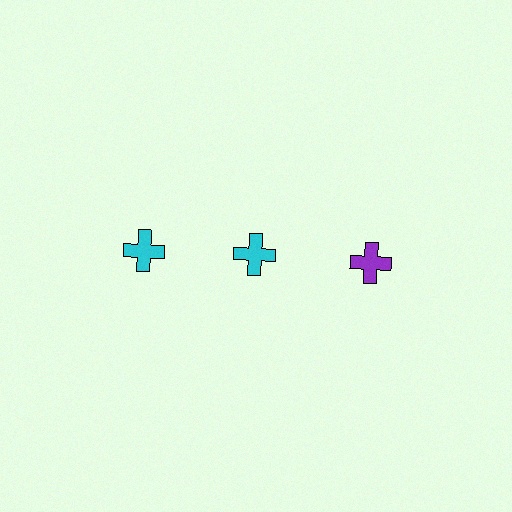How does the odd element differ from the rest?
It has a different color: purple instead of cyan.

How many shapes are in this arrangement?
There are 3 shapes arranged in a grid pattern.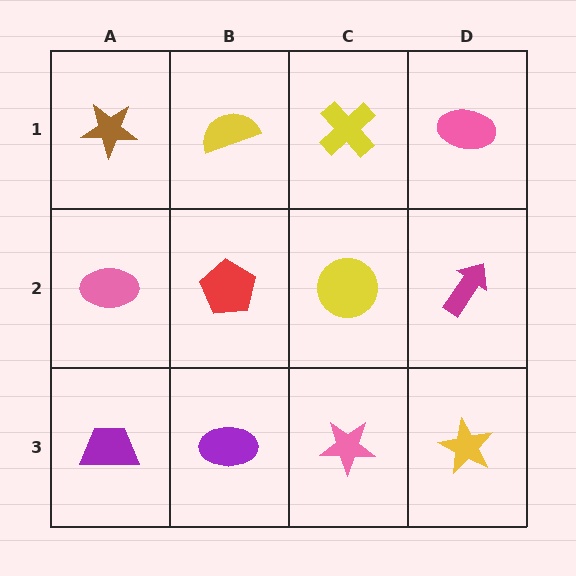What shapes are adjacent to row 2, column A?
A brown star (row 1, column A), a purple trapezoid (row 3, column A), a red pentagon (row 2, column B).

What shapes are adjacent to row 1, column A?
A pink ellipse (row 2, column A), a yellow semicircle (row 1, column B).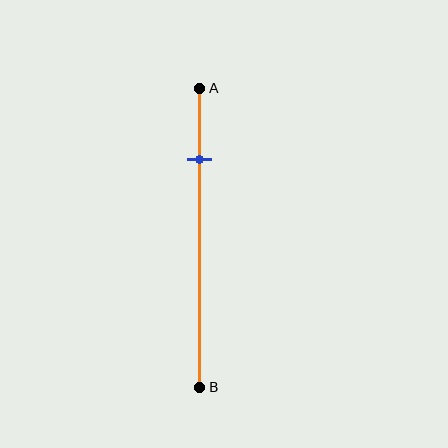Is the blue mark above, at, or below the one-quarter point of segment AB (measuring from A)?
The blue mark is approximately at the one-quarter point of segment AB.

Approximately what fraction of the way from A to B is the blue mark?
The blue mark is approximately 25% of the way from A to B.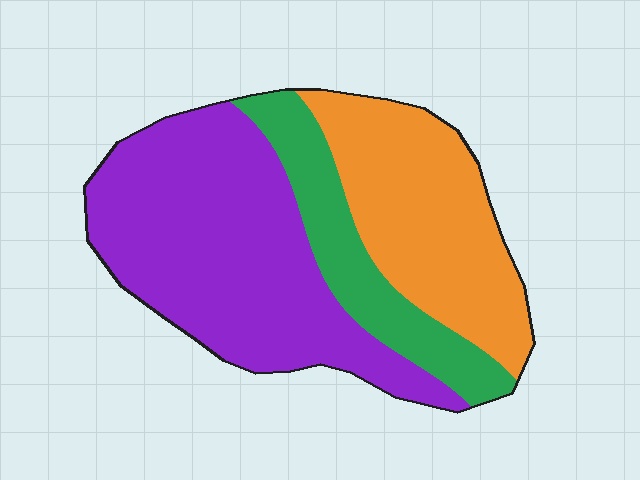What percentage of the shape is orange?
Orange takes up about one third (1/3) of the shape.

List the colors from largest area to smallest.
From largest to smallest: purple, orange, green.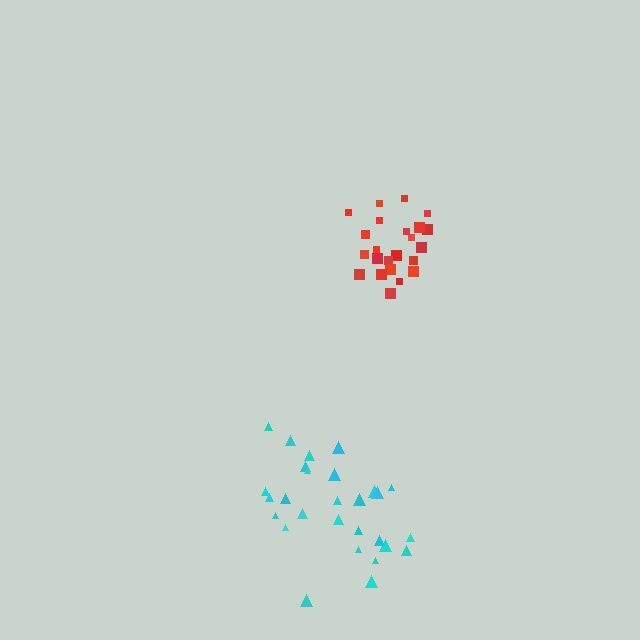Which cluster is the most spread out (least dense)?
Cyan.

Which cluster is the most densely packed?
Red.